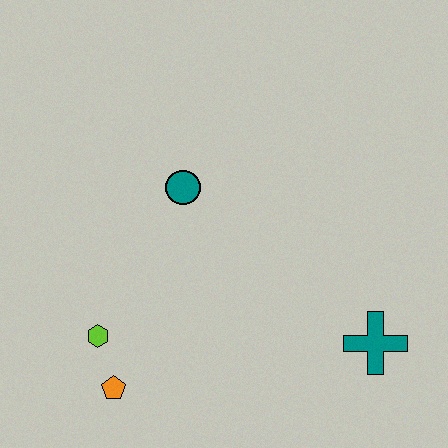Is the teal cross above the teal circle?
No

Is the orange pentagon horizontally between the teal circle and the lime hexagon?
Yes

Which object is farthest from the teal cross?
The lime hexagon is farthest from the teal cross.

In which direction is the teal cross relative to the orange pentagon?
The teal cross is to the right of the orange pentagon.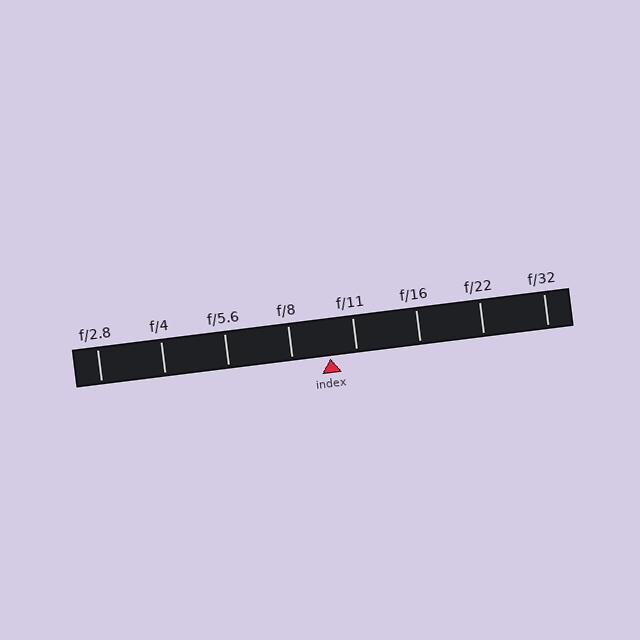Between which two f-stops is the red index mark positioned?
The index mark is between f/8 and f/11.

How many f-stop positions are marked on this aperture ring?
There are 8 f-stop positions marked.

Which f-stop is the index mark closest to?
The index mark is closest to f/11.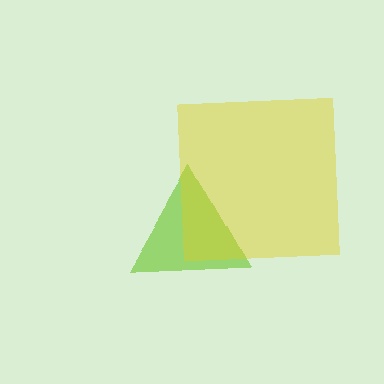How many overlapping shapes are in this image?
There are 2 overlapping shapes in the image.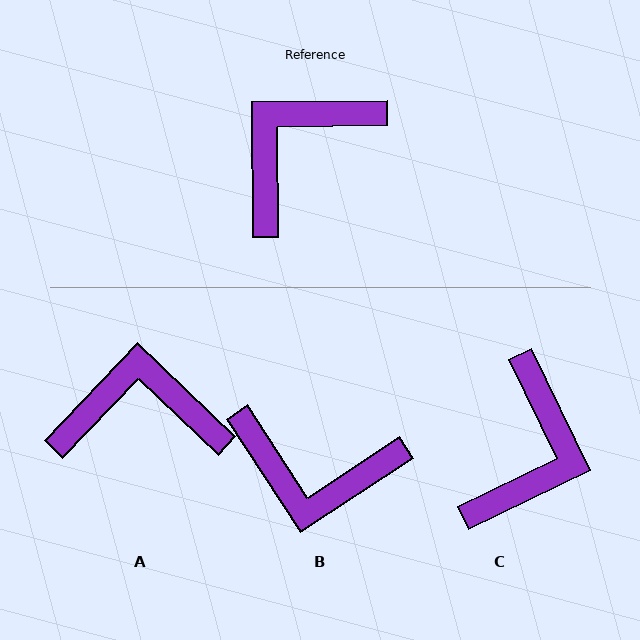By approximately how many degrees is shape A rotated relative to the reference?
Approximately 44 degrees clockwise.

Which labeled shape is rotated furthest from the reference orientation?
C, about 155 degrees away.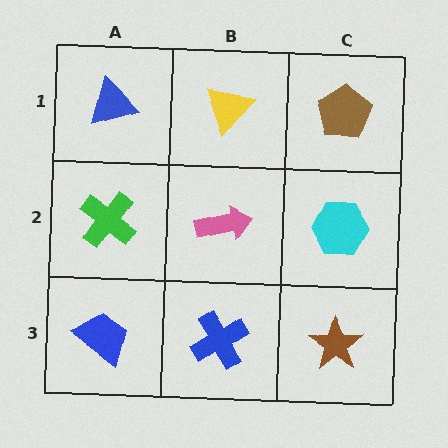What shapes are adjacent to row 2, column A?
A blue triangle (row 1, column A), a blue trapezoid (row 3, column A), a pink arrow (row 2, column B).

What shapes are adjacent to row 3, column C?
A cyan hexagon (row 2, column C), a blue cross (row 3, column B).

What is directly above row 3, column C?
A cyan hexagon.